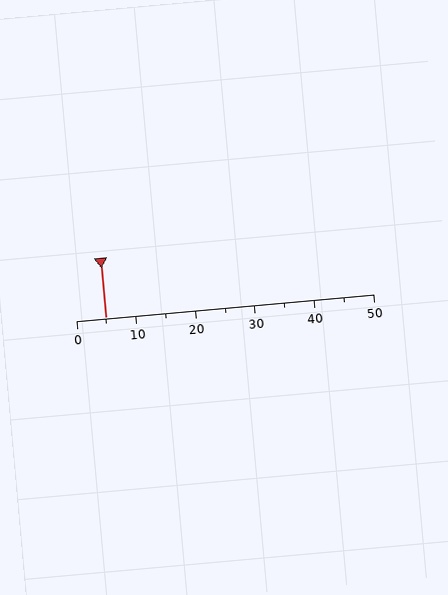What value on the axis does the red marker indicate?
The marker indicates approximately 5.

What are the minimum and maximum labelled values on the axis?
The axis runs from 0 to 50.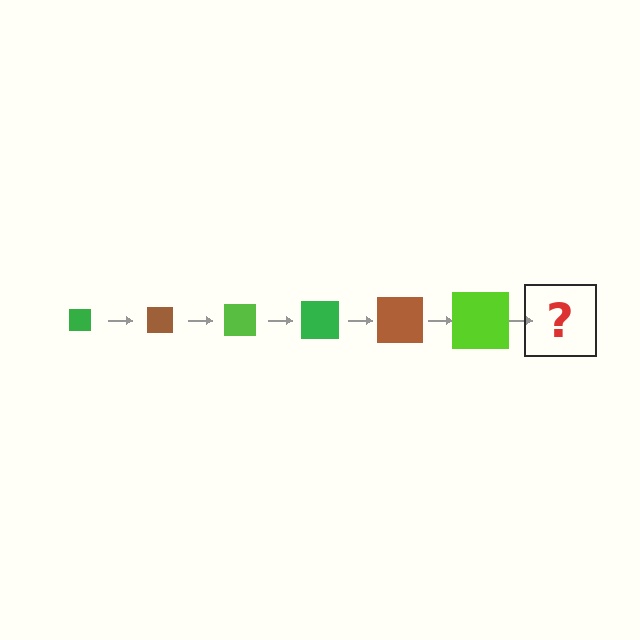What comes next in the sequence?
The next element should be a green square, larger than the previous one.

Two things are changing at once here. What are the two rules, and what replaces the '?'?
The two rules are that the square grows larger each step and the color cycles through green, brown, and lime. The '?' should be a green square, larger than the previous one.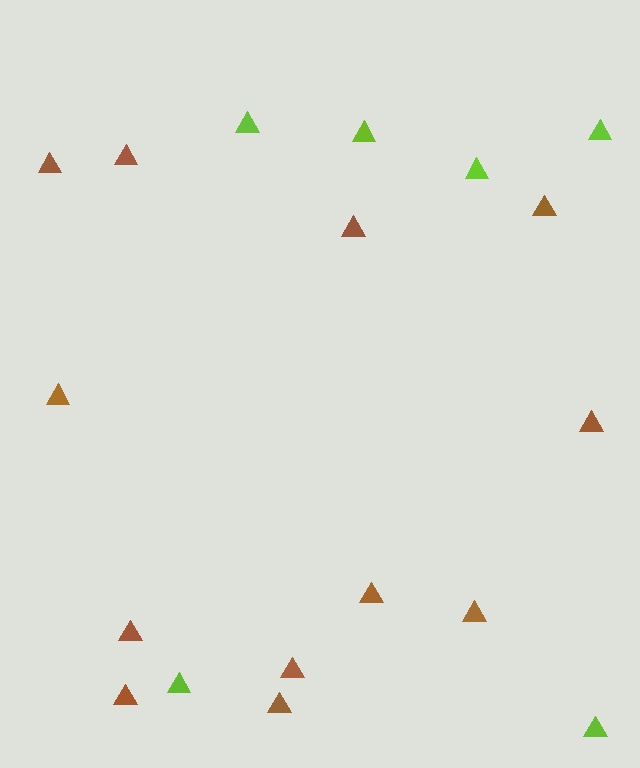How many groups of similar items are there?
There are 2 groups: one group of lime triangles (6) and one group of brown triangles (12).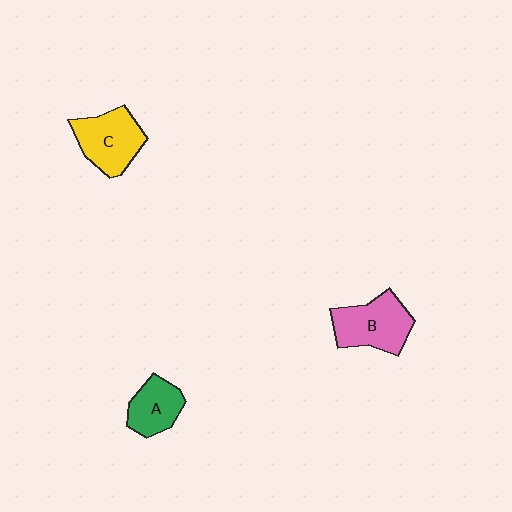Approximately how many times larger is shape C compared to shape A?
Approximately 1.4 times.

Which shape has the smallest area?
Shape A (green).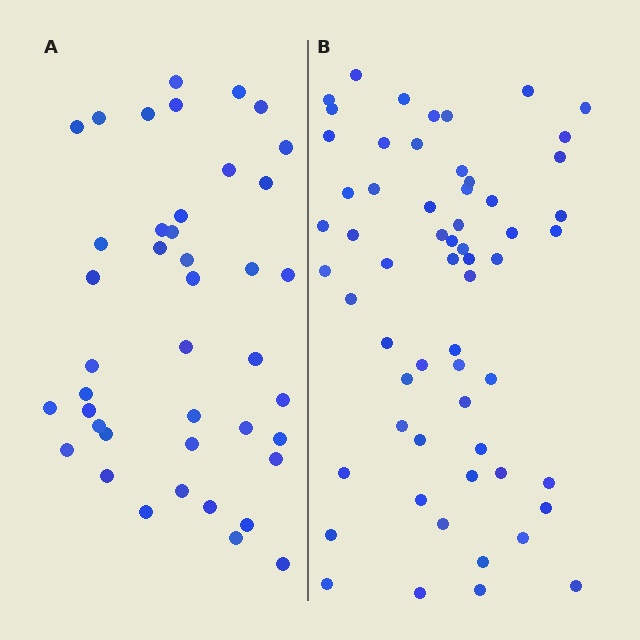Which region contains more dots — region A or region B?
Region B (the right region) has more dots.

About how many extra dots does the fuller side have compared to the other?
Region B has approximately 20 more dots than region A.